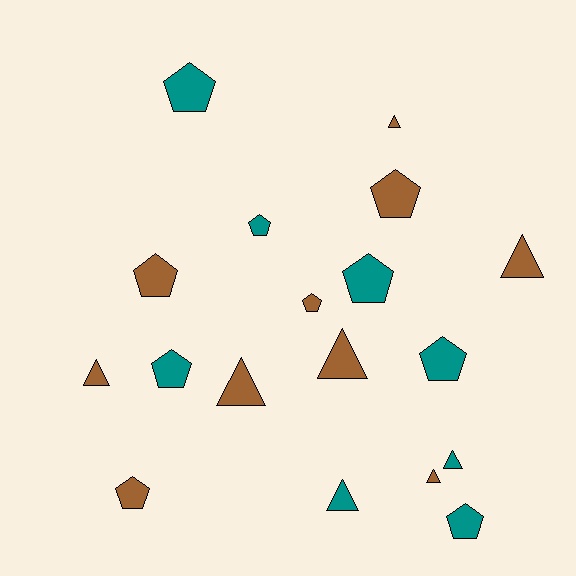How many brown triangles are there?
There are 6 brown triangles.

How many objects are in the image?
There are 18 objects.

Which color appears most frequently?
Brown, with 10 objects.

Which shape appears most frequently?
Pentagon, with 10 objects.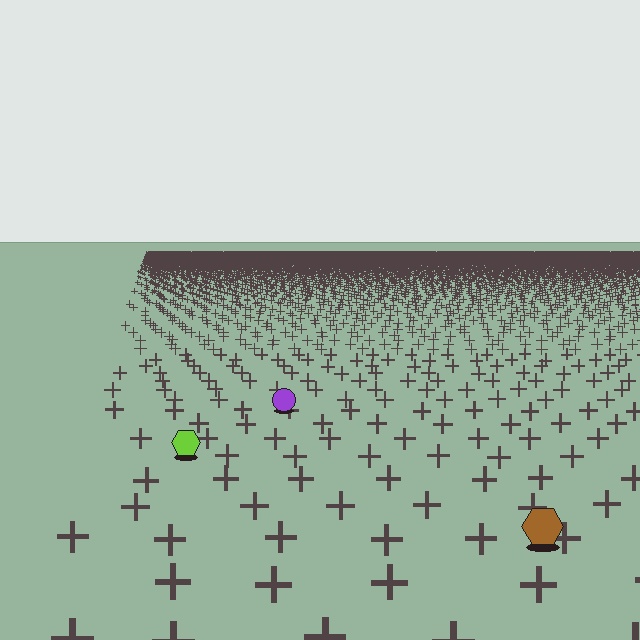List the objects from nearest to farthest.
From nearest to farthest: the brown hexagon, the lime hexagon, the purple circle.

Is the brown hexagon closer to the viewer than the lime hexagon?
Yes. The brown hexagon is closer — you can tell from the texture gradient: the ground texture is coarser near it.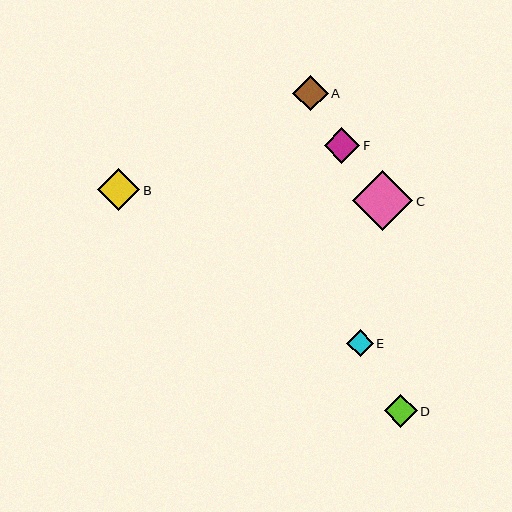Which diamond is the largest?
Diamond C is the largest with a size of approximately 60 pixels.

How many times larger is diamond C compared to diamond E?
Diamond C is approximately 2.2 times the size of diamond E.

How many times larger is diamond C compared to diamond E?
Diamond C is approximately 2.2 times the size of diamond E.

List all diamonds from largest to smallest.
From largest to smallest: C, B, F, A, D, E.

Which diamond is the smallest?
Diamond E is the smallest with a size of approximately 27 pixels.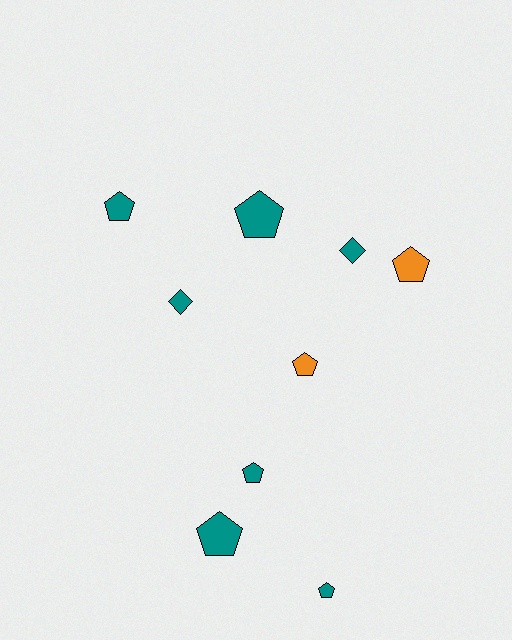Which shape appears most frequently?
Pentagon, with 7 objects.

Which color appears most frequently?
Teal, with 7 objects.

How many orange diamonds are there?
There are no orange diamonds.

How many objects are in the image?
There are 9 objects.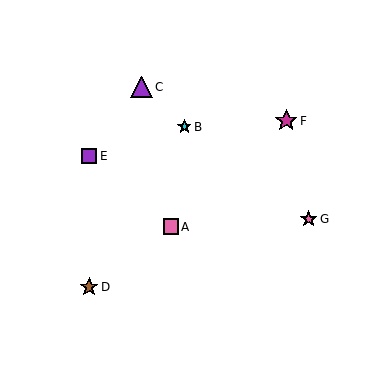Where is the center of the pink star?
The center of the pink star is at (309, 219).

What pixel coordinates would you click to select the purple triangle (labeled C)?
Click at (141, 87) to select the purple triangle C.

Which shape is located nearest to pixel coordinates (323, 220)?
The pink star (labeled G) at (309, 219) is nearest to that location.